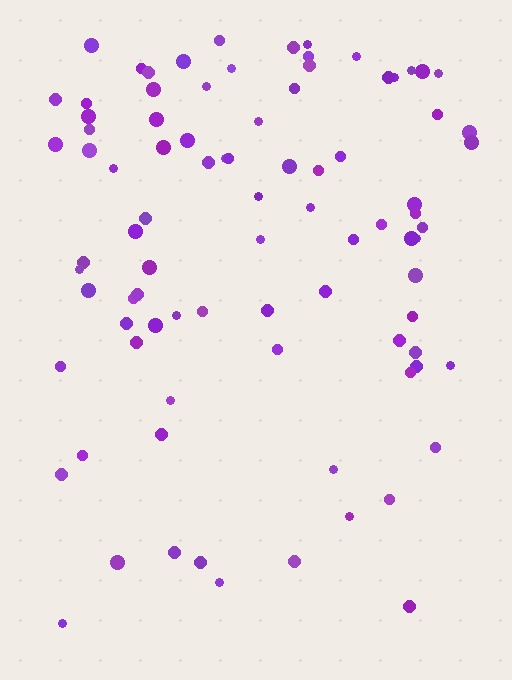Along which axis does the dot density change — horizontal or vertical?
Vertical.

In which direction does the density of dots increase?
From bottom to top, with the top side densest.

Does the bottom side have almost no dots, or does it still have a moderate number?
Still a moderate number, just noticeably fewer than the top.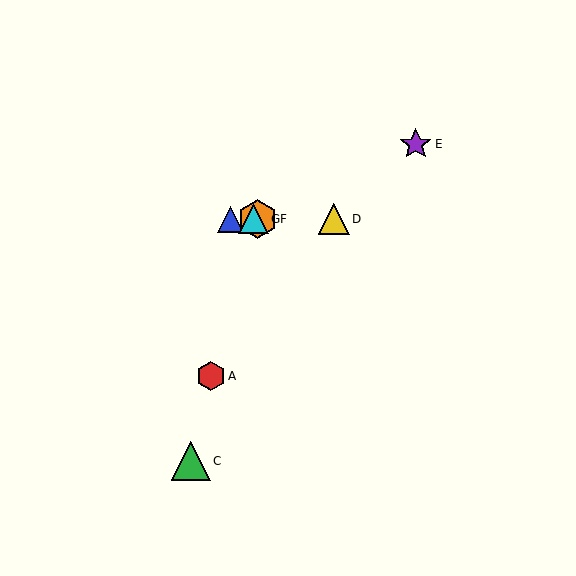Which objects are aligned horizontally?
Objects B, D, F, G are aligned horizontally.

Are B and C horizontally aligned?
No, B is at y≈219 and C is at y≈461.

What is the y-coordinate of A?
Object A is at y≈376.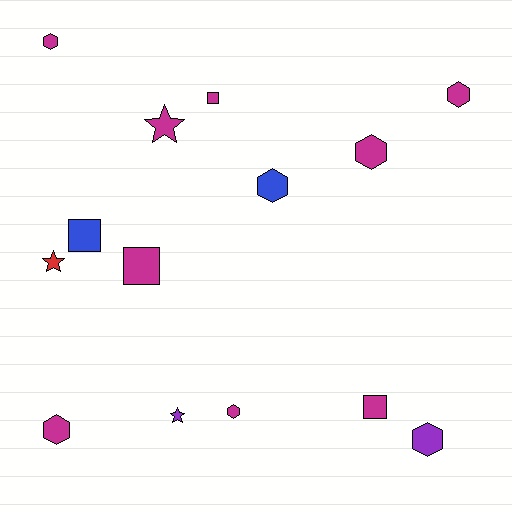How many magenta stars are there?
There is 1 magenta star.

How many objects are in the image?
There are 14 objects.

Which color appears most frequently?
Magenta, with 9 objects.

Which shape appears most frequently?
Hexagon, with 7 objects.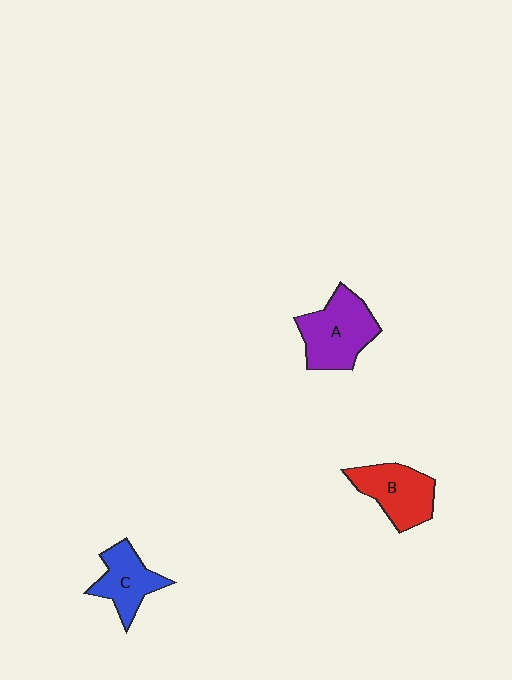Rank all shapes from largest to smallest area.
From largest to smallest: A (purple), B (red), C (blue).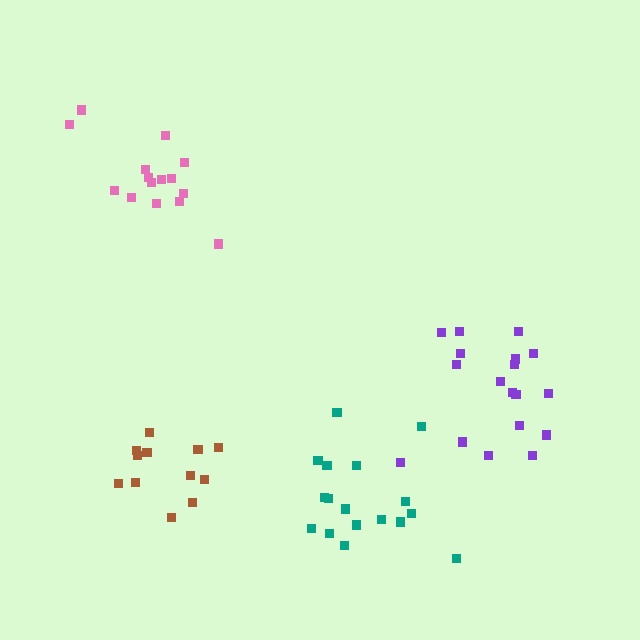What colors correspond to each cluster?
The clusters are colored: brown, pink, teal, purple.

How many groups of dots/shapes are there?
There are 4 groups.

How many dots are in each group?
Group 1: 12 dots, Group 2: 15 dots, Group 3: 17 dots, Group 4: 18 dots (62 total).